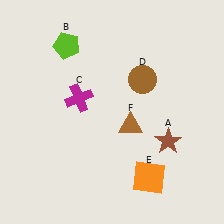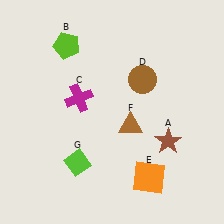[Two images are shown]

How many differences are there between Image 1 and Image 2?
There is 1 difference between the two images.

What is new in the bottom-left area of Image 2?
A lime diamond (G) was added in the bottom-left area of Image 2.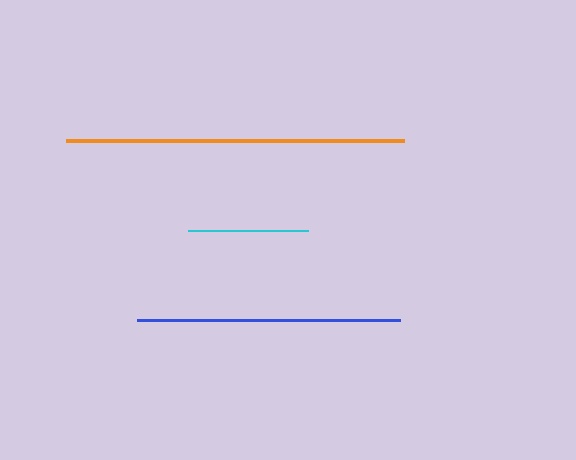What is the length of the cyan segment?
The cyan segment is approximately 119 pixels long.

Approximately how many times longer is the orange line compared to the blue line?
The orange line is approximately 1.3 times the length of the blue line.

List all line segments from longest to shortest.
From longest to shortest: orange, blue, cyan.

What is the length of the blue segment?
The blue segment is approximately 262 pixels long.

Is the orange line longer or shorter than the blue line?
The orange line is longer than the blue line.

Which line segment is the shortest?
The cyan line is the shortest at approximately 119 pixels.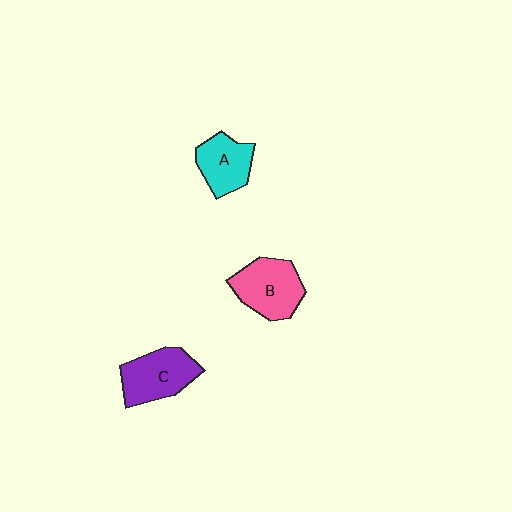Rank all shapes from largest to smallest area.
From largest to smallest: B (pink), C (purple), A (cyan).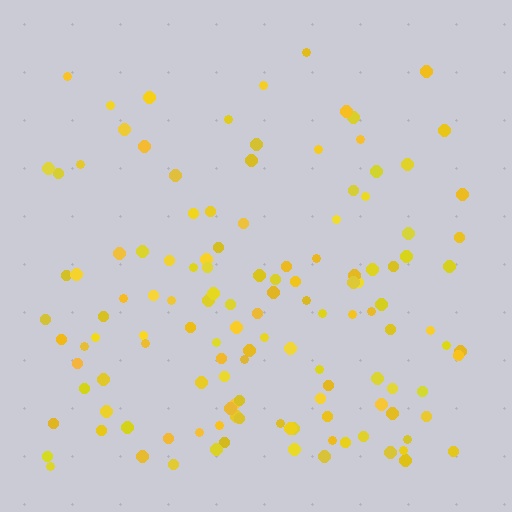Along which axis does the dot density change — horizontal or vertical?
Vertical.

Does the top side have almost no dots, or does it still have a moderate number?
Still a moderate number, just noticeably fewer than the bottom.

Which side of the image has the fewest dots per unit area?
The top.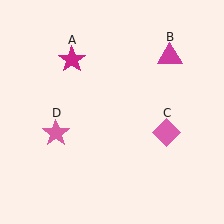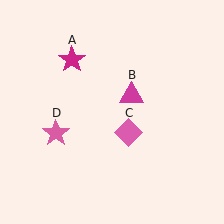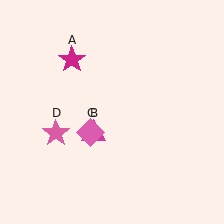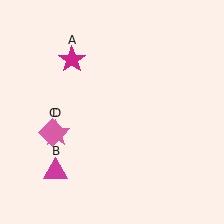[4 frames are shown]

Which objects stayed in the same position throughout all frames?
Magenta star (object A) and pink star (object D) remained stationary.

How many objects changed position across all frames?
2 objects changed position: magenta triangle (object B), pink diamond (object C).